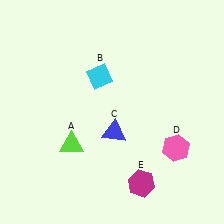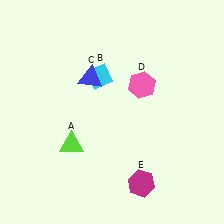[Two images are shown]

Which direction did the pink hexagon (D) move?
The pink hexagon (D) moved up.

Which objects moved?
The objects that moved are: the blue triangle (C), the pink hexagon (D).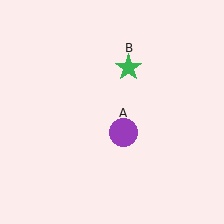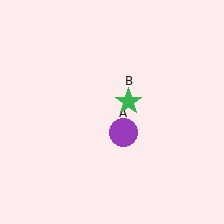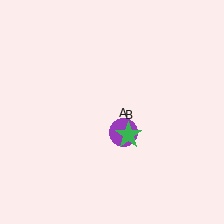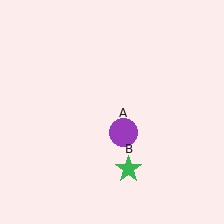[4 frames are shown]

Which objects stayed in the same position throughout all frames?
Purple circle (object A) remained stationary.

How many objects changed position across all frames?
1 object changed position: green star (object B).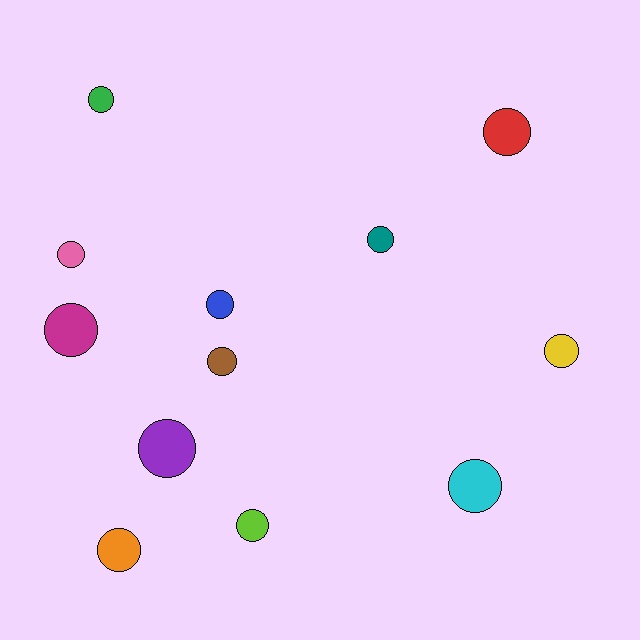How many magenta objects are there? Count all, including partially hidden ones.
There is 1 magenta object.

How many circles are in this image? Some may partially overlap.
There are 12 circles.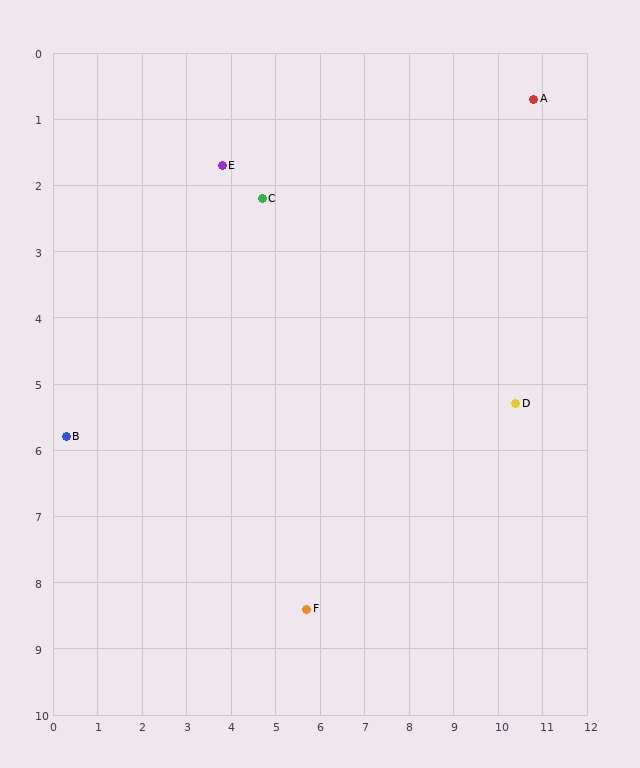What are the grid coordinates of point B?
Point B is at approximately (0.3, 5.8).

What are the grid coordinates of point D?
Point D is at approximately (10.4, 5.3).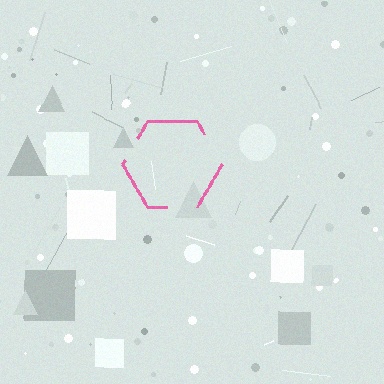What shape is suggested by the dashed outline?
The dashed outline suggests a hexagon.